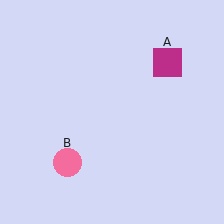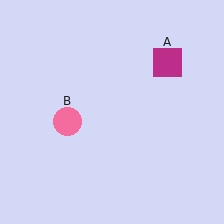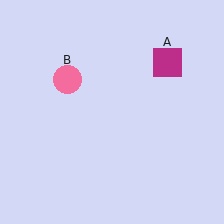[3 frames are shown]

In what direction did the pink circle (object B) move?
The pink circle (object B) moved up.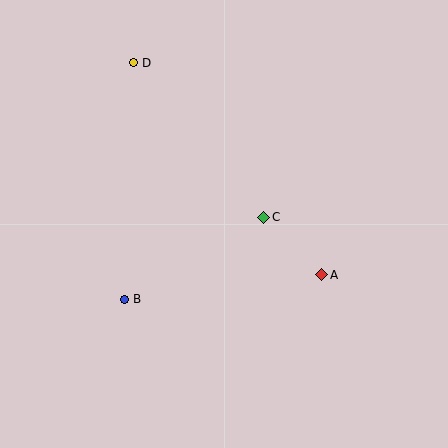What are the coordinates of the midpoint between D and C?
The midpoint between D and C is at (199, 140).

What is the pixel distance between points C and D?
The distance between C and D is 202 pixels.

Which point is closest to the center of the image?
Point C at (264, 217) is closest to the center.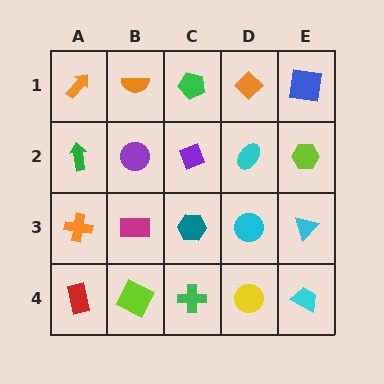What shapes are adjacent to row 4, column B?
A magenta rectangle (row 3, column B), a red rectangle (row 4, column A), a green cross (row 4, column C).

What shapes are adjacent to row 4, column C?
A teal hexagon (row 3, column C), a lime square (row 4, column B), a yellow circle (row 4, column D).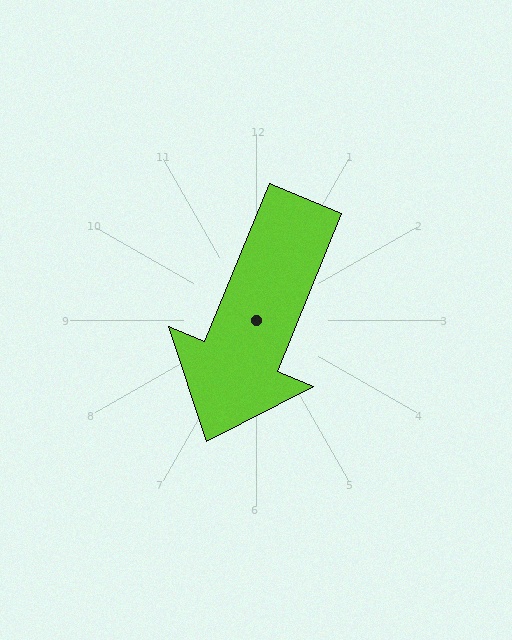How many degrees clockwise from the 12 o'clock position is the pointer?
Approximately 202 degrees.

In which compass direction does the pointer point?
South.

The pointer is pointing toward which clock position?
Roughly 7 o'clock.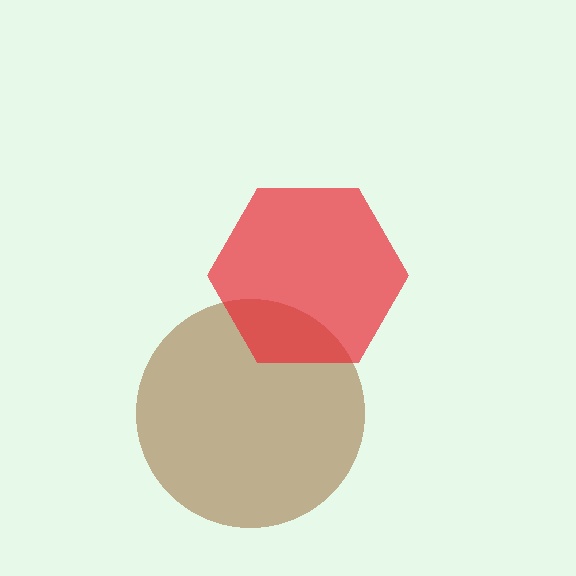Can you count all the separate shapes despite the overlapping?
Yes, there are 2 separate shapes.